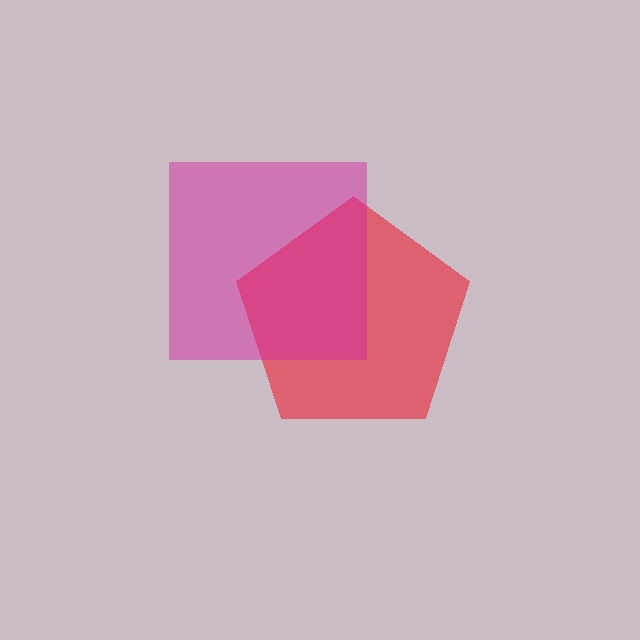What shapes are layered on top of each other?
The layered shapes are: a red pentagon, a magenta square.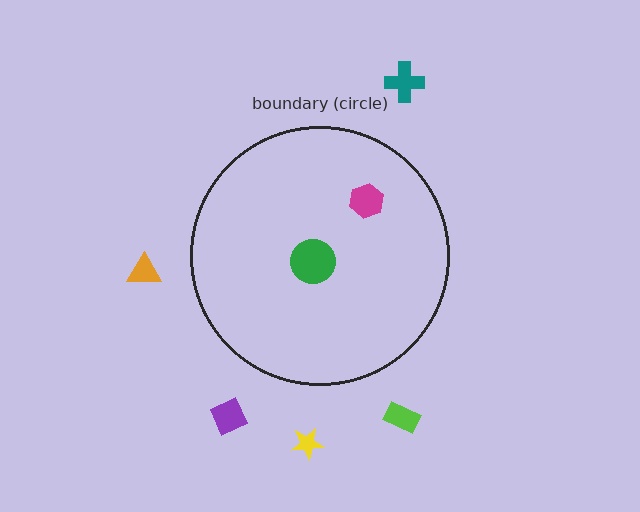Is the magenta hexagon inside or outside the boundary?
Inside.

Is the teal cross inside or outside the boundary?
Outside.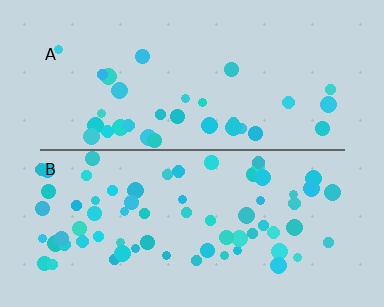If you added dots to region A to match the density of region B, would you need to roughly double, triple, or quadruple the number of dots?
Approximately double.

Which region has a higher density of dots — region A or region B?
B (the bottom).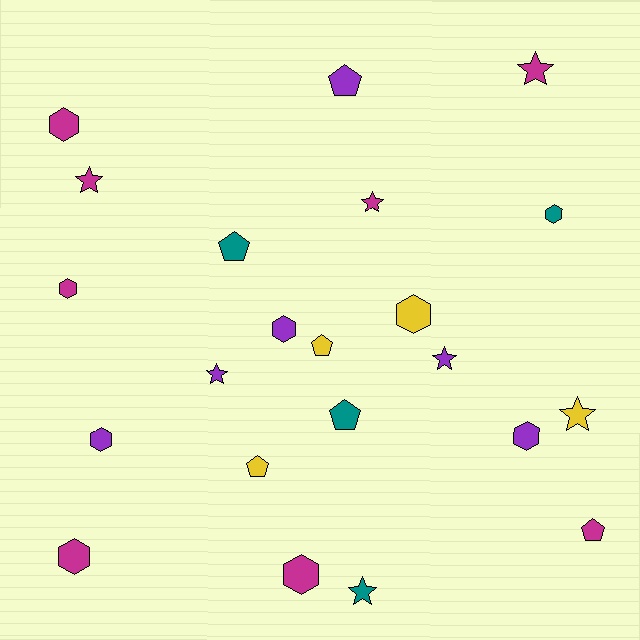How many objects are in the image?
There are 22 objects.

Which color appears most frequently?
Magenta, with 8 objects.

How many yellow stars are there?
There is 1 yellow star.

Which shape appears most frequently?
Hexagon, with 9 objects.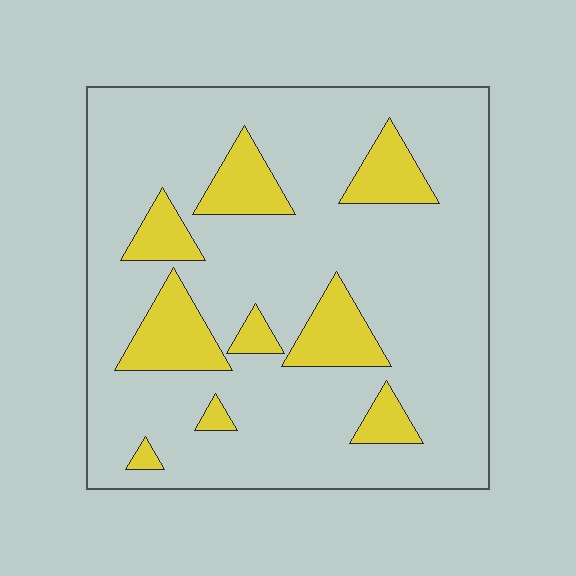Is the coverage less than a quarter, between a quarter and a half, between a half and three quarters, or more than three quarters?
Less than a quarter.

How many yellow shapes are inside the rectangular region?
9.